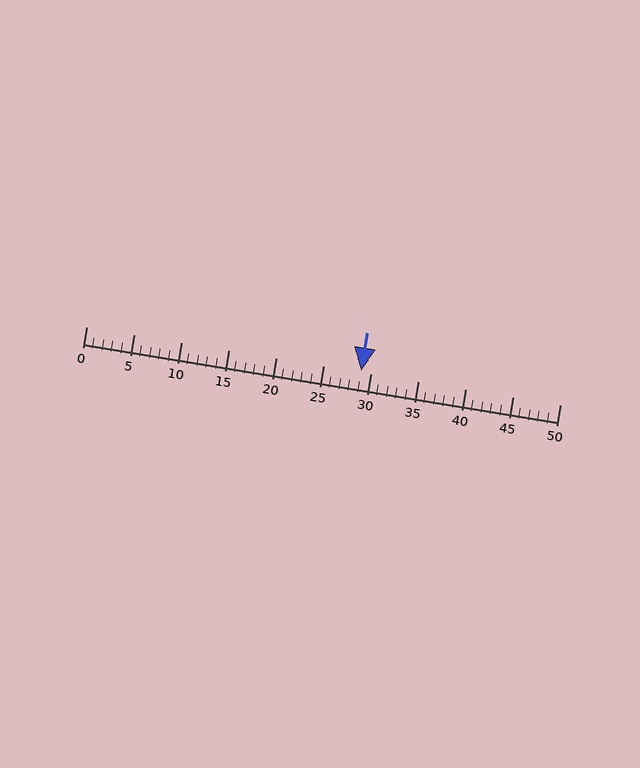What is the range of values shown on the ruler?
The ruler shows values from 0 to 50.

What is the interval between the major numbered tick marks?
The major tick marks are spaced 5 units apart.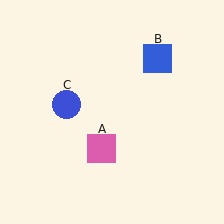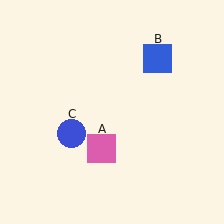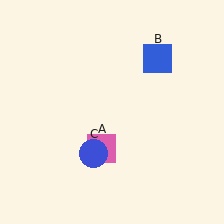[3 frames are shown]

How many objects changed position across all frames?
1 object changed position: blue circle (object C).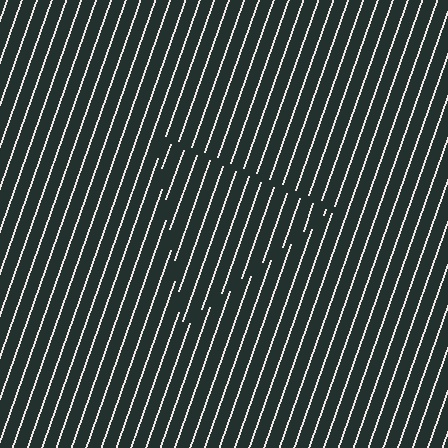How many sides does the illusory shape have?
3 sides — the line-ends trace a triangle.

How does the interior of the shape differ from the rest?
The interior of the shape contains the same grating, shifted by half a period — the contour is defined by the phase discontinuity where line-ends from the inner and outer gratings abut.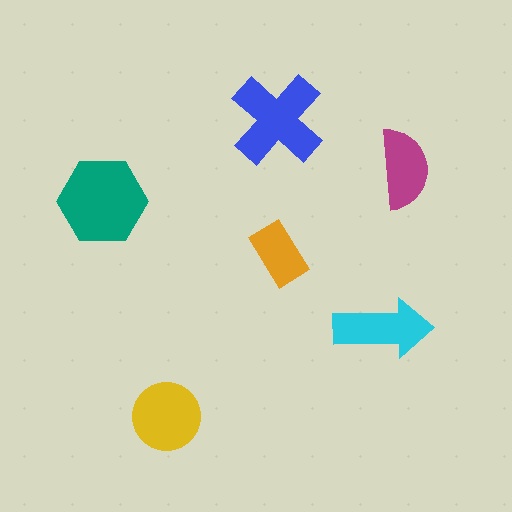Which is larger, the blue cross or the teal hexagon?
The teal hexagon.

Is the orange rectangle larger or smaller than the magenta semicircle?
Smaller.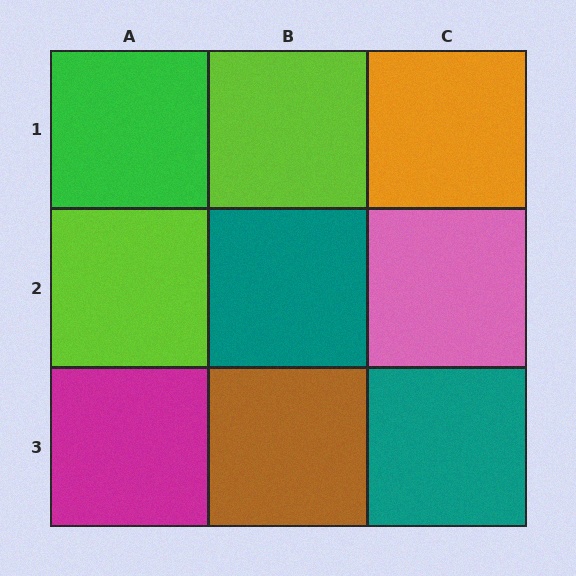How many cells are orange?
1 cell is orange.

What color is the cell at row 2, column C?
Pink.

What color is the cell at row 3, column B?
Brown.